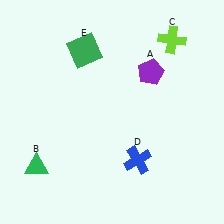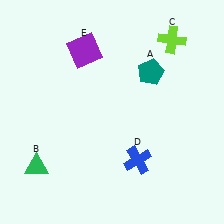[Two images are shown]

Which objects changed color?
A changed from purple to teal. E changed from green to purple.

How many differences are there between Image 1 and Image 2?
There are 2 differences between the two images.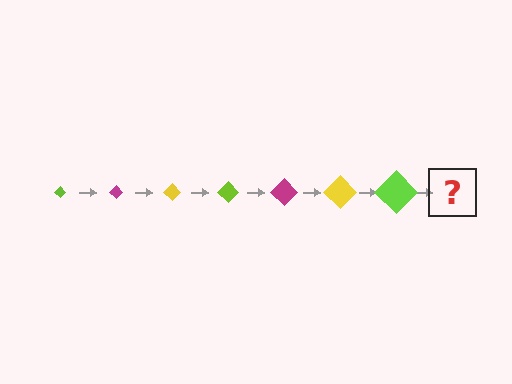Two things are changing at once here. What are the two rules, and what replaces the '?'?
The two rules are that the diamond grows larger each step and the color cycles through lime, magenta, and yellow. The '?' should be a magenta diamond, larger than the previous one.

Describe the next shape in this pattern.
It should be a magenta diamond, larger than the previous one.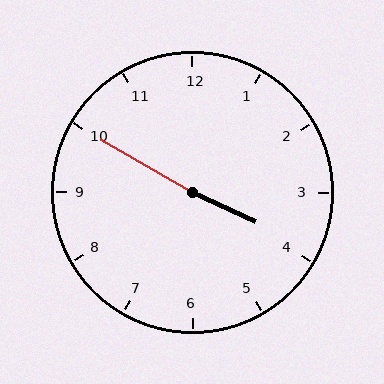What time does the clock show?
3:50.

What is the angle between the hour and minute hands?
Approximately 175 degrees.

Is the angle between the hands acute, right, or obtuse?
It is obtuse.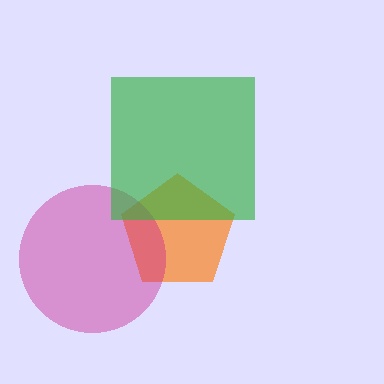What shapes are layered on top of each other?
The layered shapes are: an orange pentagon, a magenta circle, a green square.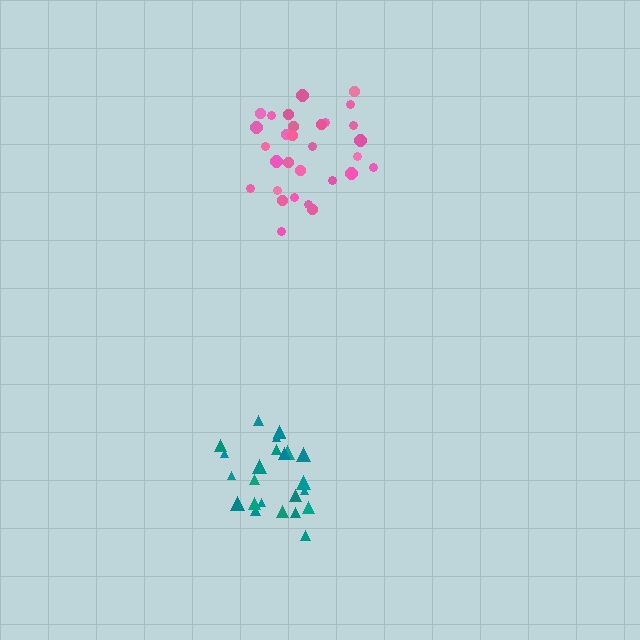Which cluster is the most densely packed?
Teal.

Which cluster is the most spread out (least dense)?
Pink.